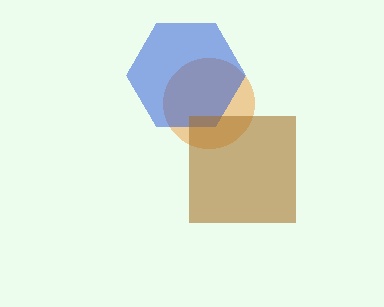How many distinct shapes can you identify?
There are 3 distinct shapes: an orange circle, a blue hexagon, a brown square.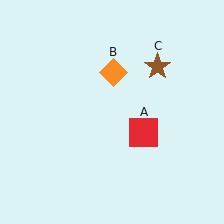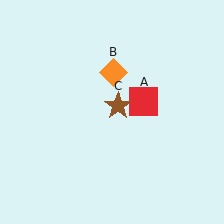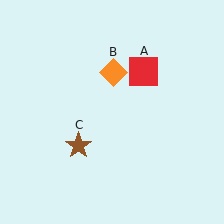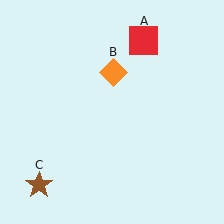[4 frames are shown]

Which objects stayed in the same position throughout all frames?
Orange diamond (object B) remained stationary.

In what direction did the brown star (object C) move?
The brown star (object C) moved down and to the left.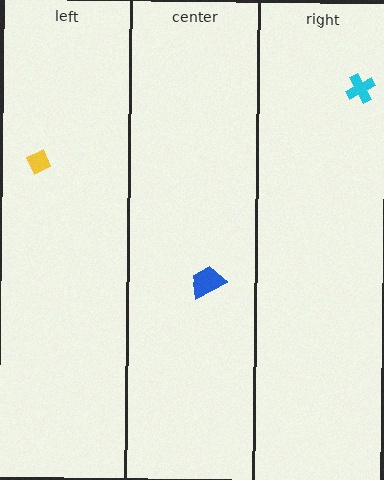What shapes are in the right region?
The cyan cross.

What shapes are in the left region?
The yellow diamond.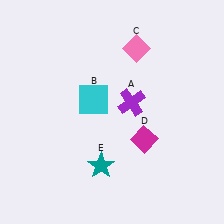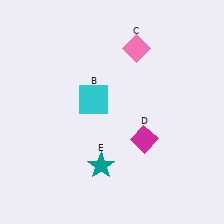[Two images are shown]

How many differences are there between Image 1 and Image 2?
There is 1 difference between the two images.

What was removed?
The purple cross (A) was removed in Image 2.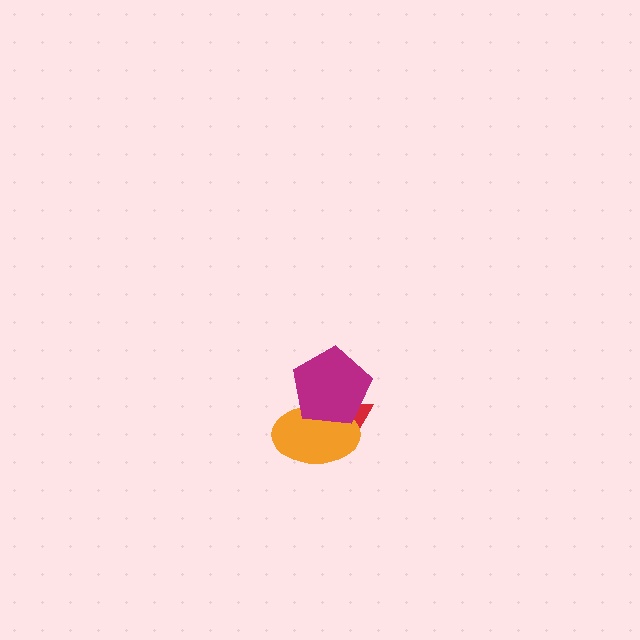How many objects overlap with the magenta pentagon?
2 objects overlap with the magenta pentagon.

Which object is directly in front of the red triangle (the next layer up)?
The orange ellipse is directly in front of the red triangle.